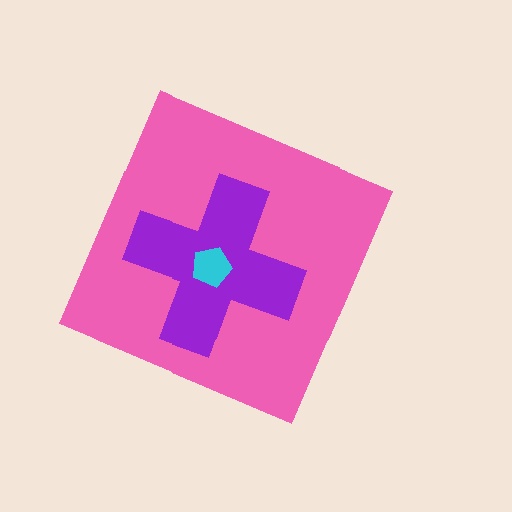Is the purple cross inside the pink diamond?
Yes.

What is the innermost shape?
The cyan pentagon.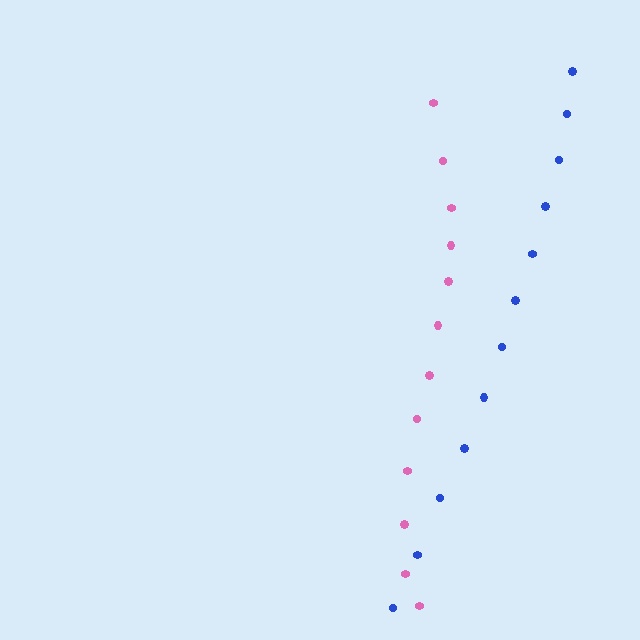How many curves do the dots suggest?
There are 2 distinct paths.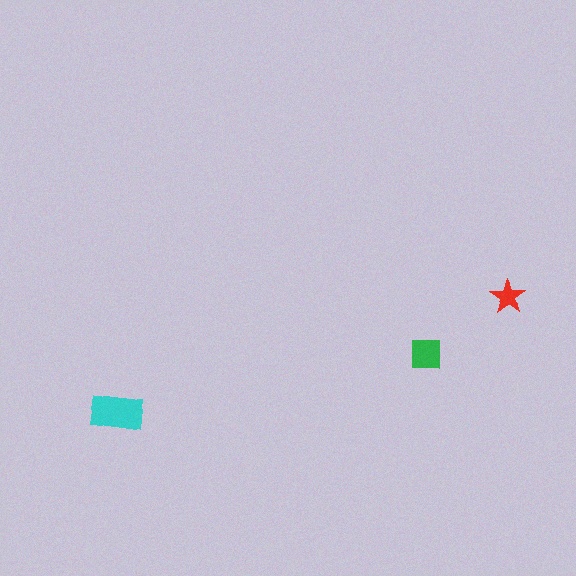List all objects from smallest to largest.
The red star, the green square, the cyan rectangle.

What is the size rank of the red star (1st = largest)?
3rd.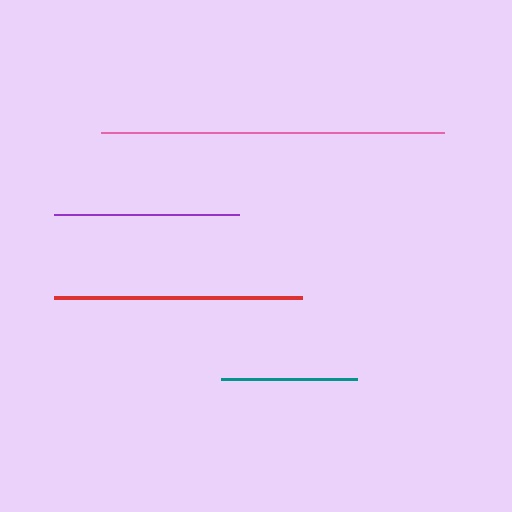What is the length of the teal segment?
The teal segment is approximately 136 pixels long.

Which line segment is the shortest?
The teal line is the shortest at approximately 136 pixels.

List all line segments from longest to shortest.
From longest to shortest: pink, red, purple, teal.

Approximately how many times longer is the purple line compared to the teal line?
The purple line is approximately 1.4 times the length of the teal line.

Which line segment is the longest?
The pink line is the longest at approximately 343 pixels.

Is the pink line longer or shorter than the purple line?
The pink line is longer than the purple line.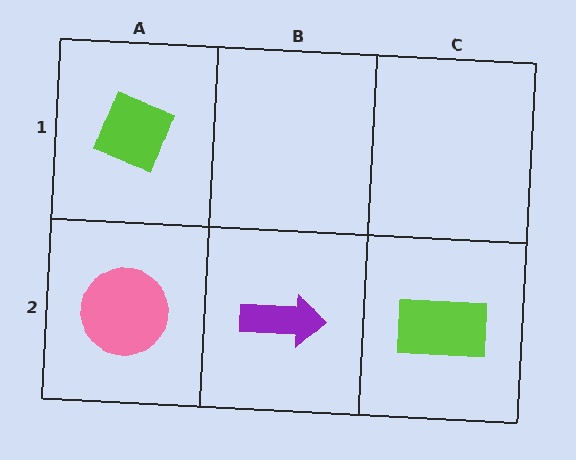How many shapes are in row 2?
3 shapes.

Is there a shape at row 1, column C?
No, that cell is empty.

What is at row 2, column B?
A purple arrow.